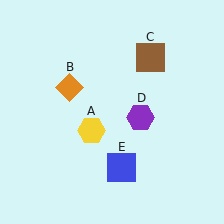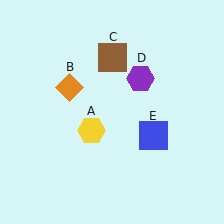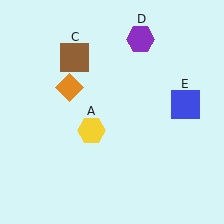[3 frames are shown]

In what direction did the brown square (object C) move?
The brown square (object C) moved left.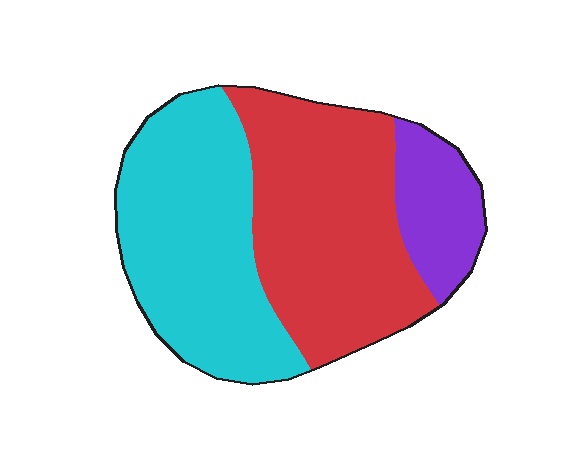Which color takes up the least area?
Purple, at roughly 15%.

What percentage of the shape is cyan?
Cyan takes up about two fifths (2/5) of the shape.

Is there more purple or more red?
Red.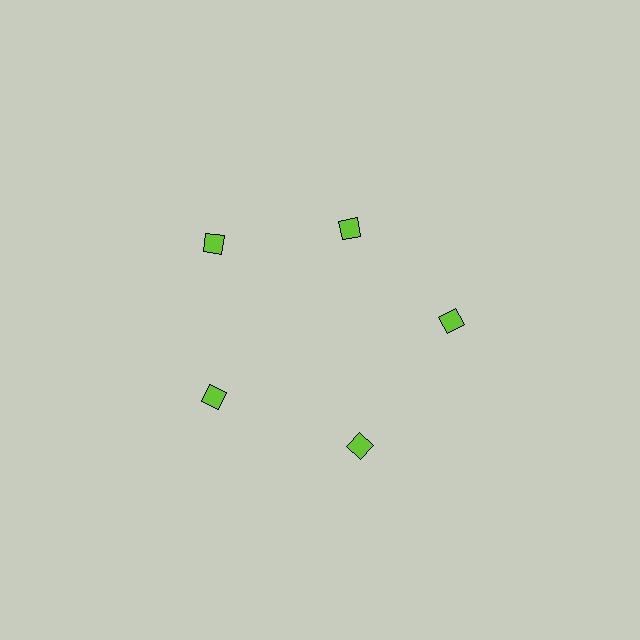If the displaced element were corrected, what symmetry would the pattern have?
It would have 5-fold rotational symmetry — the pattern would map onto itself every 72 degrees.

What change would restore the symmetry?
The symmetry would be restored by moving it outward, back onto the ring so that all 5 squares sit at equal angles and equal distance from the center.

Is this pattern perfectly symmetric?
No. The 5 lime squares are arranged in a ring, but one element near the 1 o'clock position is pulled inward toward the center, breaking the 5-fold rotational symmetry.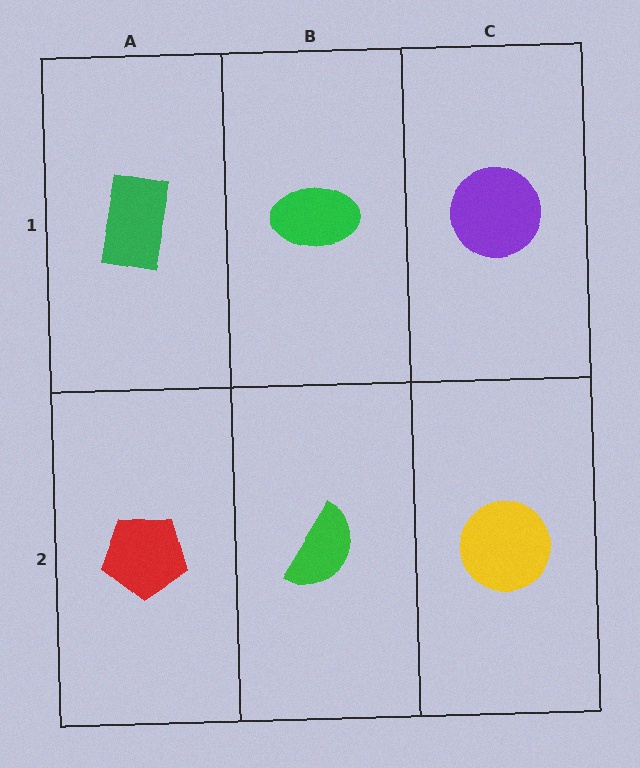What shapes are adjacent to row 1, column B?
A green semicircle (row 2, column B), a green rectangle (row 1, column A), a purple circle (row 1, column C).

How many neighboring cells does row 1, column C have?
2.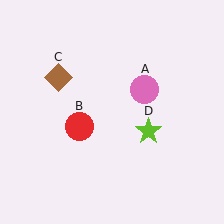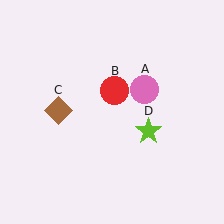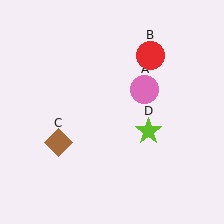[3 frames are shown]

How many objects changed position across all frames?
2 objects changed position: red circle (object B), brown diamond (object C).